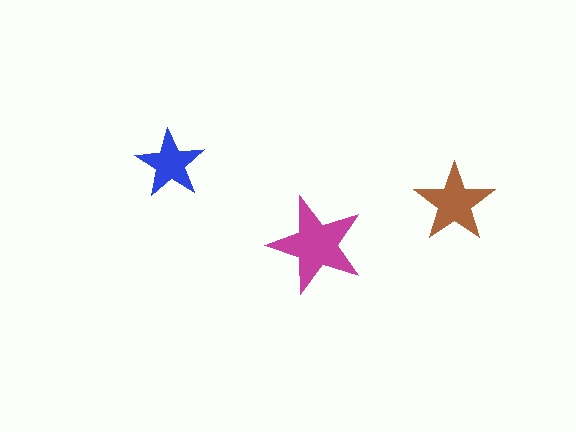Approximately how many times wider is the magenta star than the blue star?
About 1.5 times wider.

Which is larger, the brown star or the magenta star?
The magenta one.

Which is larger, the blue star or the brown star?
The brown one.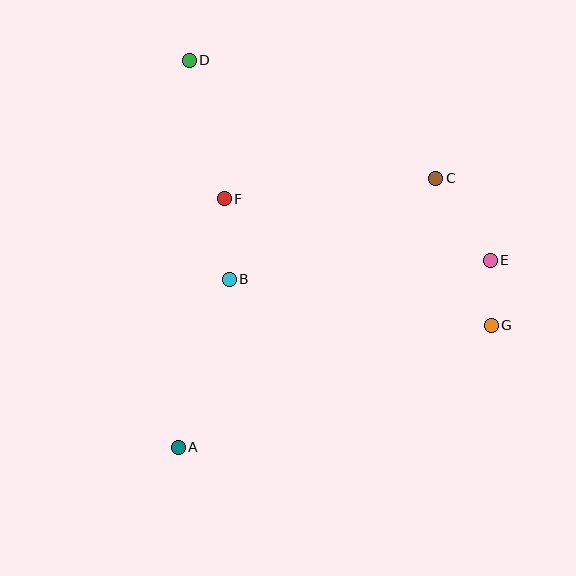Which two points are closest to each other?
Points E and G are closest to each other.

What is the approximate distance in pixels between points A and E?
The distance between A and E is approximately 364 pixels.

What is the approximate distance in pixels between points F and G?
The distance between F and G is approximately 295 pixels.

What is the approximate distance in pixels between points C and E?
The distance between C and E is approximately 99 pixels.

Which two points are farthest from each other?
Points D and G are farthest from each other.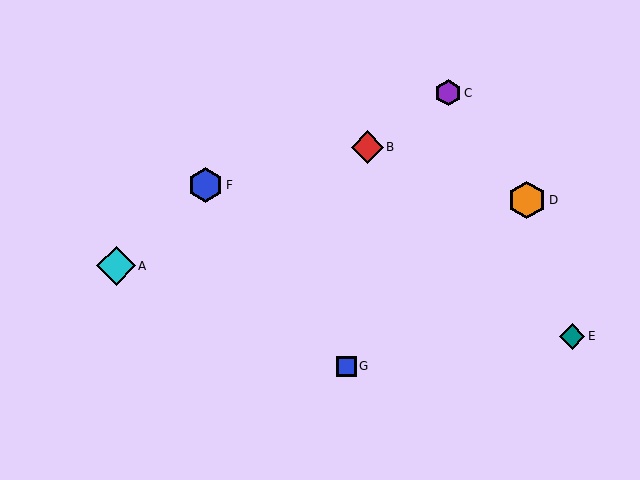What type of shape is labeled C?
Shape C is a purple hexagon.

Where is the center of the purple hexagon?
The center of the purple hexagon is at (448, 93).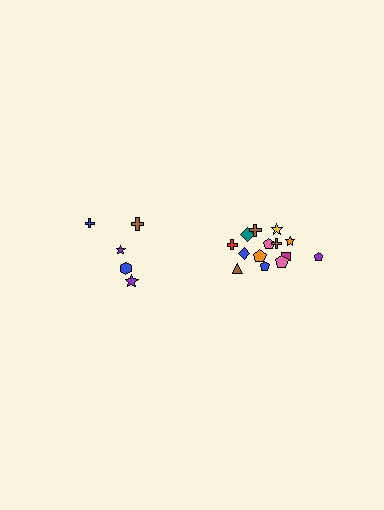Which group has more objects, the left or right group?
The right group.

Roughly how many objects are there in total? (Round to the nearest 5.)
Roughly 20 objects in total.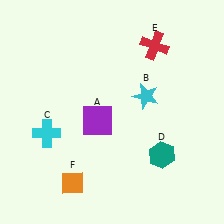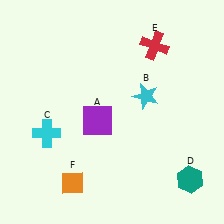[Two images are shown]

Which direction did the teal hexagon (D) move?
The teal hexagon (D) moved right.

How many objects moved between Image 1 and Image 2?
1 object moved between the two images.